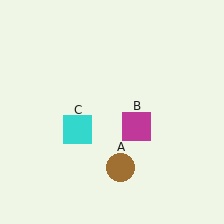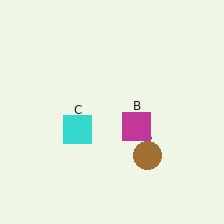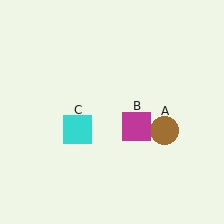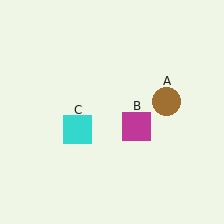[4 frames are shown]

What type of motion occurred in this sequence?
The brown circle (object A) rotated counterclockwise around the center of the scene.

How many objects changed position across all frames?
1 object changed position: brown circle (object A).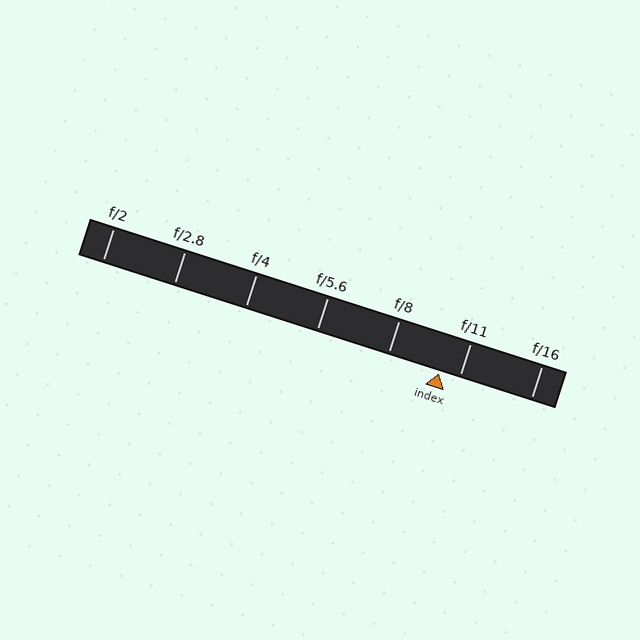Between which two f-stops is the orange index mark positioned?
The index mark is between f/8 and f/11.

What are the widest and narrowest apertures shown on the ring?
The widest aperture shown is f/2 and the narrowest is f/16.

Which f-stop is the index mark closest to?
The index mark is closest to f/11.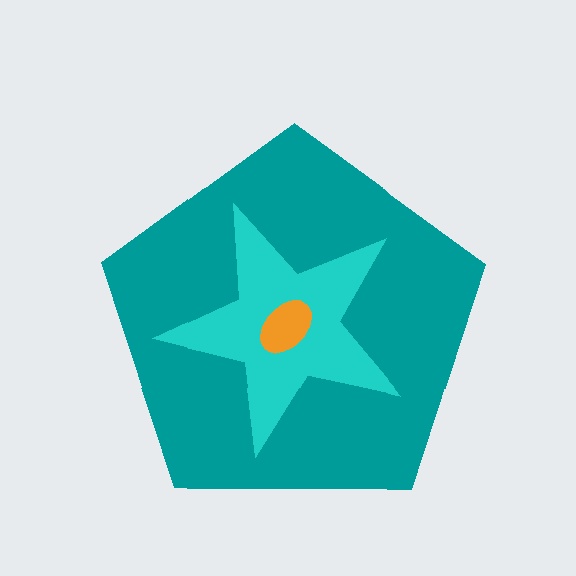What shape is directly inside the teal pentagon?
The cyan star.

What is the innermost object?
The orange ellipse.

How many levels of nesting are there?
3.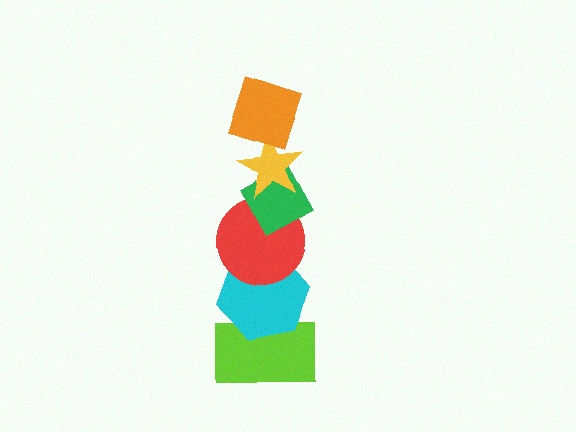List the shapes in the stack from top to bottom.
From top to bottom: the orange diamond, the yellow star, the green diamond, the red circle, the cyan hexagon, the lime rectangle.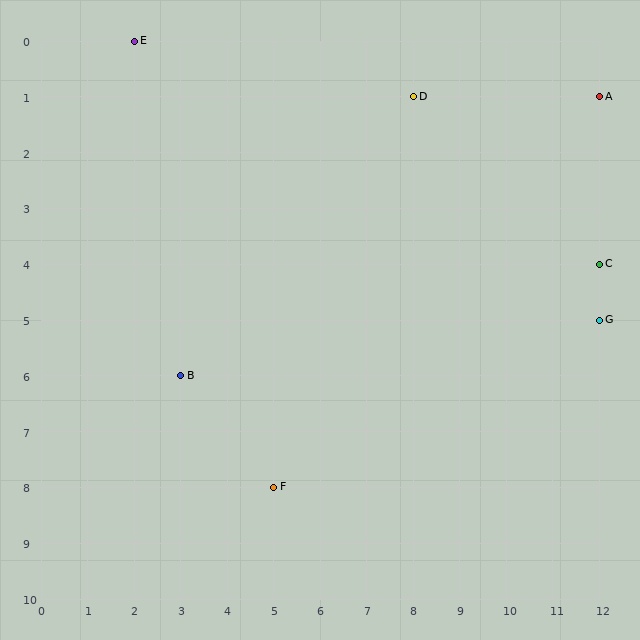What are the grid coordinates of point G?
Point G is at grid coordinates (12, 5).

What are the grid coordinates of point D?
Point D is at grid coordinates (8, 1).